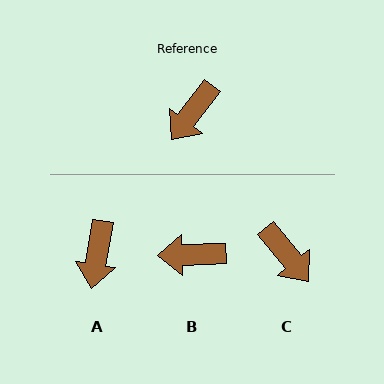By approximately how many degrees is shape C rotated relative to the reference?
Approximately 76 degrees counter-clockwise.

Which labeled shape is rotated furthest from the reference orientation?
C, about 76 degrees away.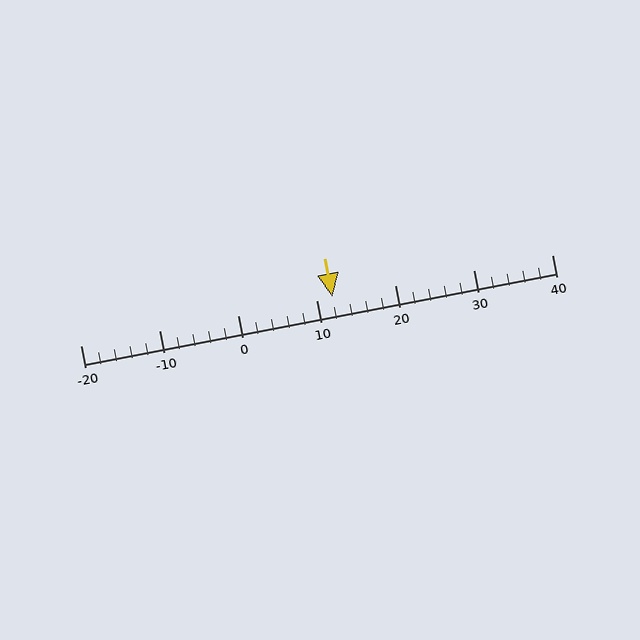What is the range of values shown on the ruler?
The ruler shows values from -20 to 40.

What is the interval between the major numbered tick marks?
The major tick marks are spaced 10 units apart.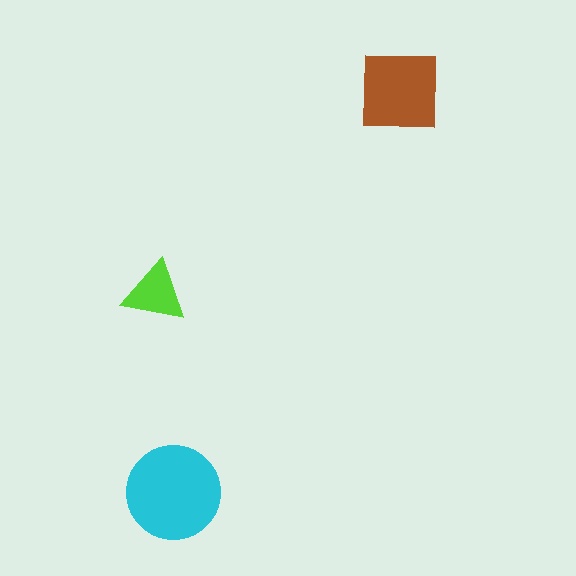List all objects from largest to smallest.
The cyan circle, the brown square, the lime triangle.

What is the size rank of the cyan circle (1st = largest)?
1st.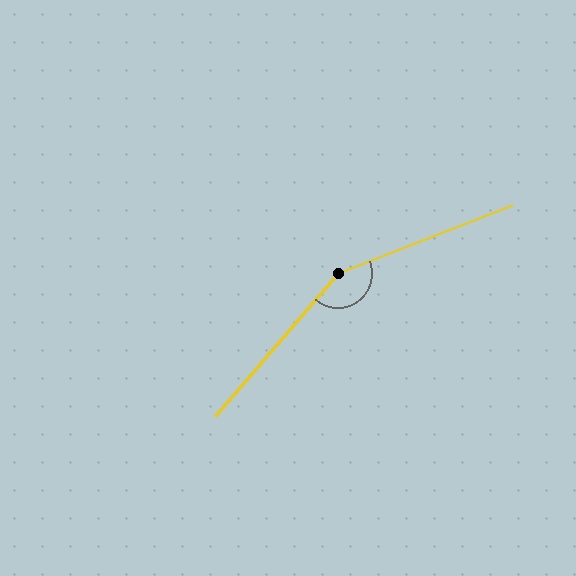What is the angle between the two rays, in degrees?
Approximately 152 degrees.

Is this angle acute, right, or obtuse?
It is obtuse.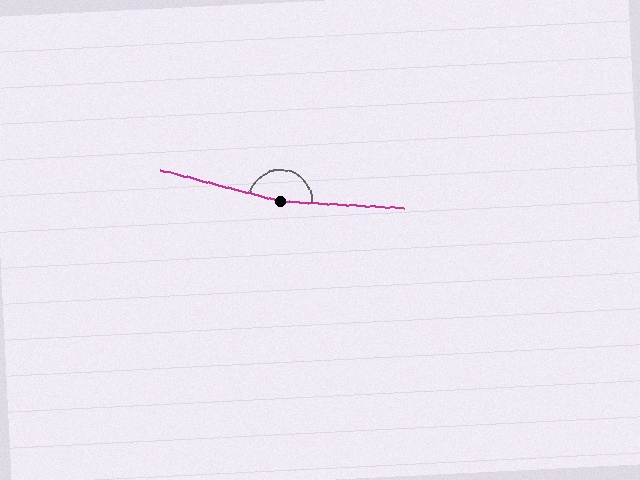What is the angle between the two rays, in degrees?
Approximately 169 degrees.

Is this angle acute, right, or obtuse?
It is obtuse.